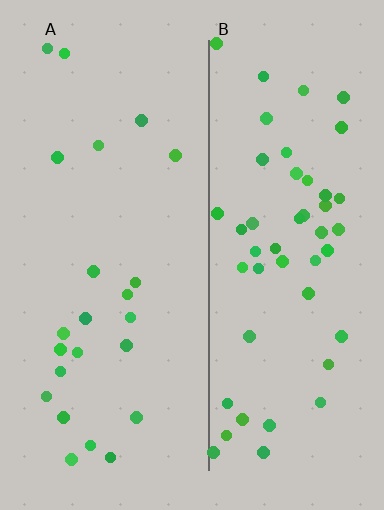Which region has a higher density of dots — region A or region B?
B (the right).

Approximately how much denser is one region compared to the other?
Approximately 2.2× — region B over region A.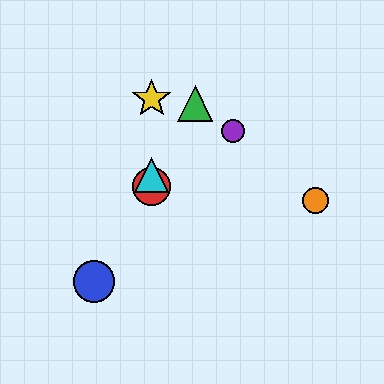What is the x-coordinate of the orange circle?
The orange circle is at x≈315.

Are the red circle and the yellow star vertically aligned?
Yes, both are at x≈152.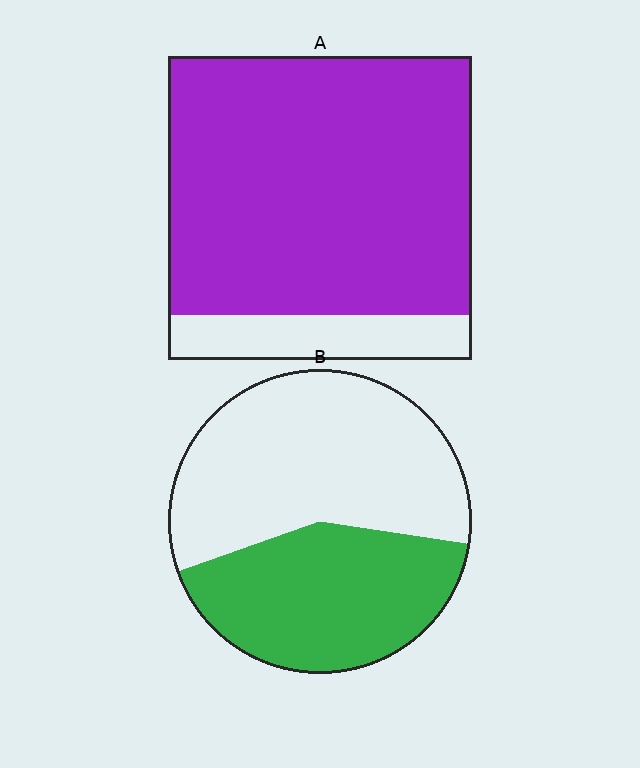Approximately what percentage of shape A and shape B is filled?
A is approximately 85% and B is approximately 40%.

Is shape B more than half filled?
No.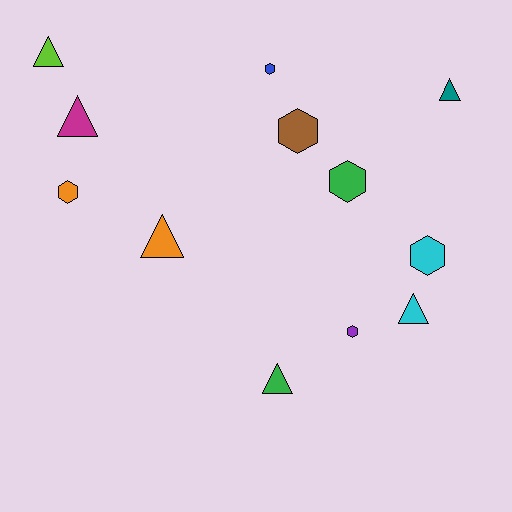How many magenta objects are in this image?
There is 1 magenta object.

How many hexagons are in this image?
There are 6 hexagons.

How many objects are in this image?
There are 12 objects.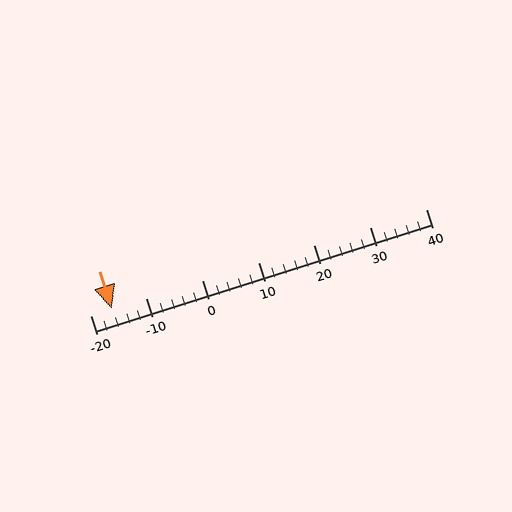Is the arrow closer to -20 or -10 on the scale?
The arrow is closer to -20.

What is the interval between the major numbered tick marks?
The major tick marks are spaced 10 units apart.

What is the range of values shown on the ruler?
The ruler shows values from -20 to 40.